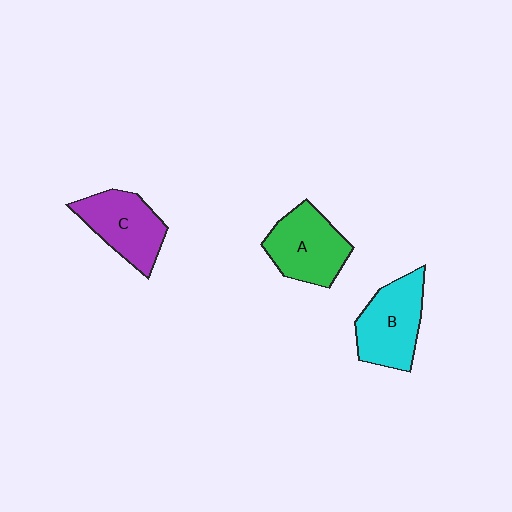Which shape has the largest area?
Shape B (cyan).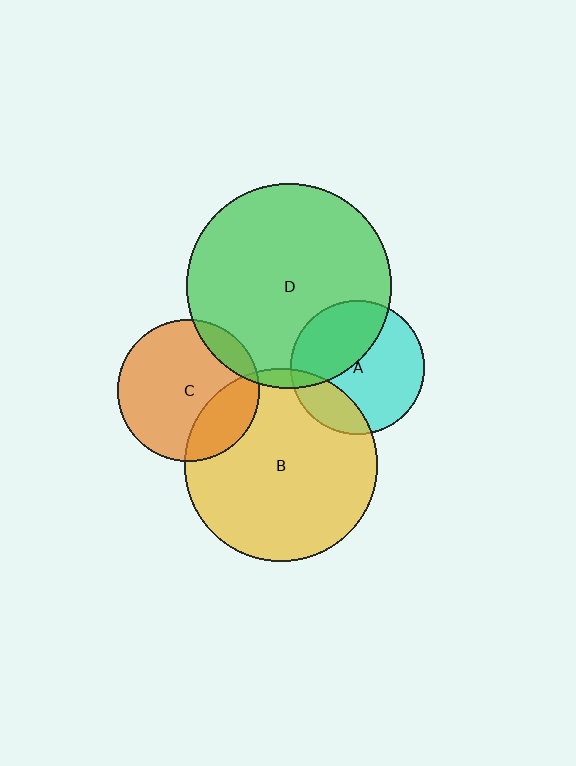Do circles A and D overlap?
Yes.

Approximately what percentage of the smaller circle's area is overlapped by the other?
Approximately 40%.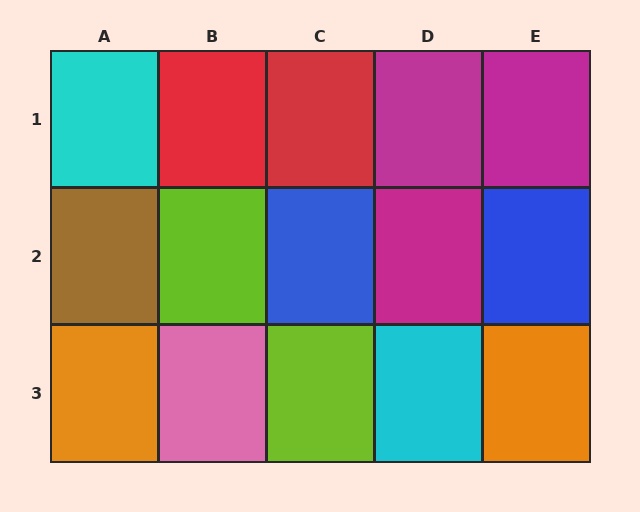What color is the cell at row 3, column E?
Orange.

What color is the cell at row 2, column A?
Brown.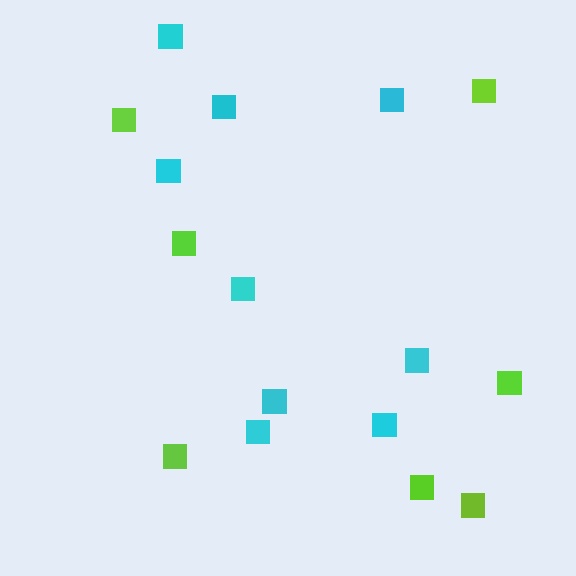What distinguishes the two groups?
There are 2 groups: one group of lime squares (7) and one group of cyan squares (9).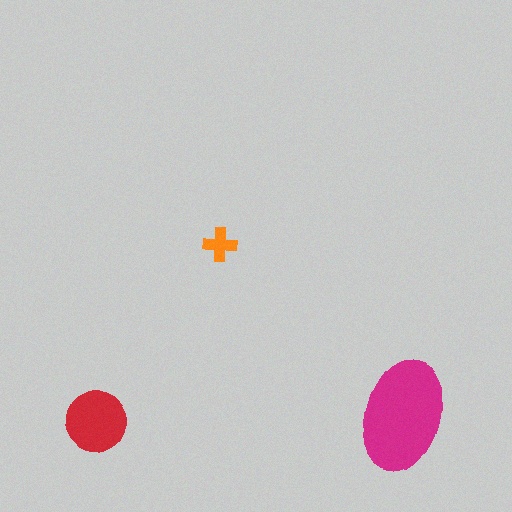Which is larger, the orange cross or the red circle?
The red circle.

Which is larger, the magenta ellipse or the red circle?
The magenta ellipse.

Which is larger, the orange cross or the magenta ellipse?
The magenta ellipse.